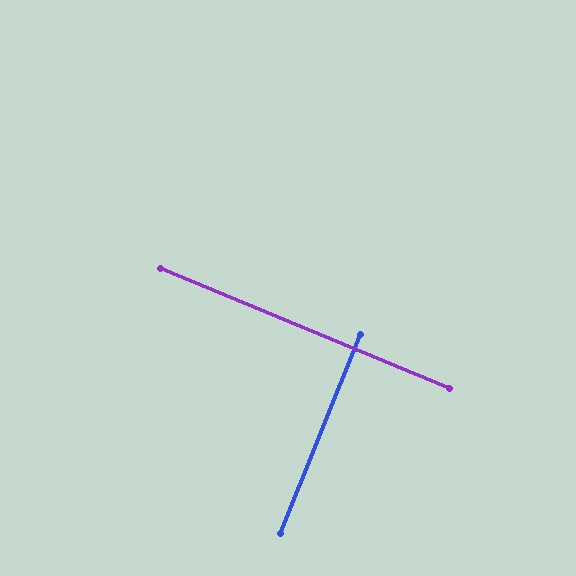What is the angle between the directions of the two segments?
Approximately 89 degrees.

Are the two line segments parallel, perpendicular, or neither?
Perpendicular — they meet at approximately 89°.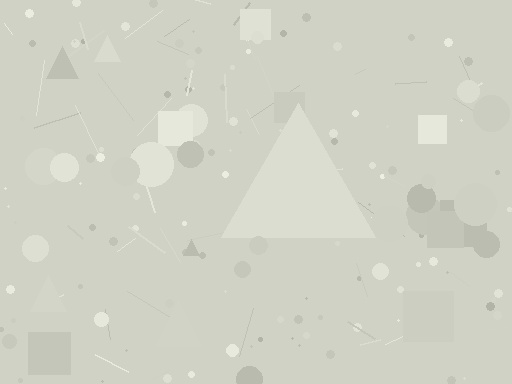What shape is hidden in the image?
A triangle is hidden in the image.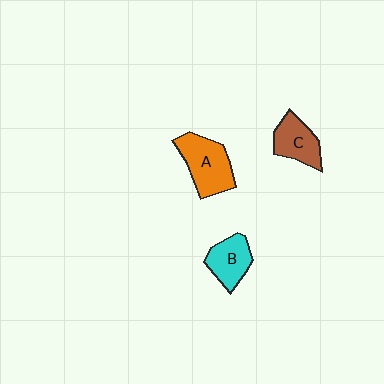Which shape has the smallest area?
Shape B (cyan).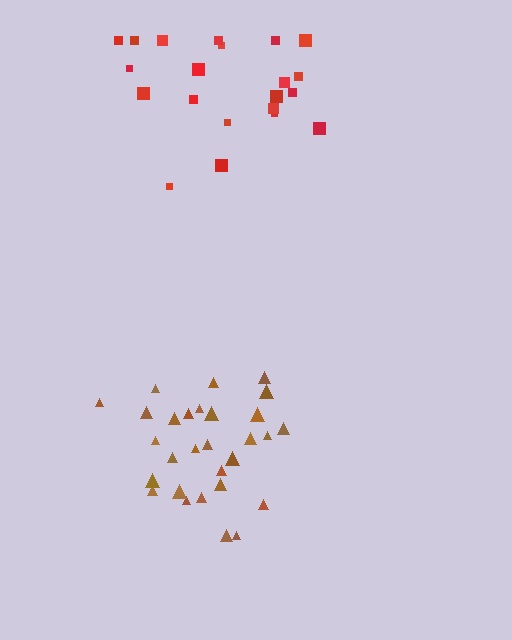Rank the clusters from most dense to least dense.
brown, red.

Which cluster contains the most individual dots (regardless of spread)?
Brown (29).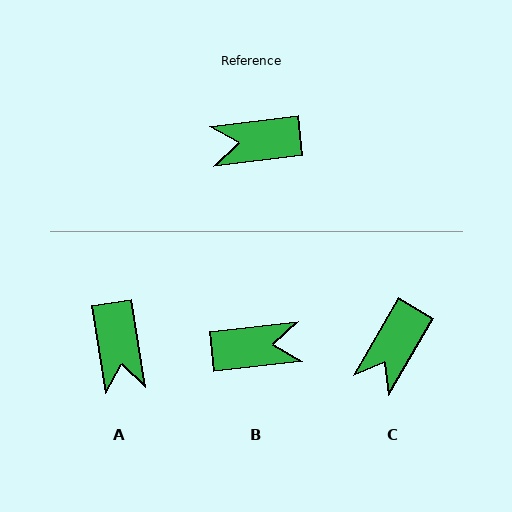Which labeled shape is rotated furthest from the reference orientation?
B, about 179 degrees away.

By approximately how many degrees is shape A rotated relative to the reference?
Approximately 92 degrees counter-clockwise.